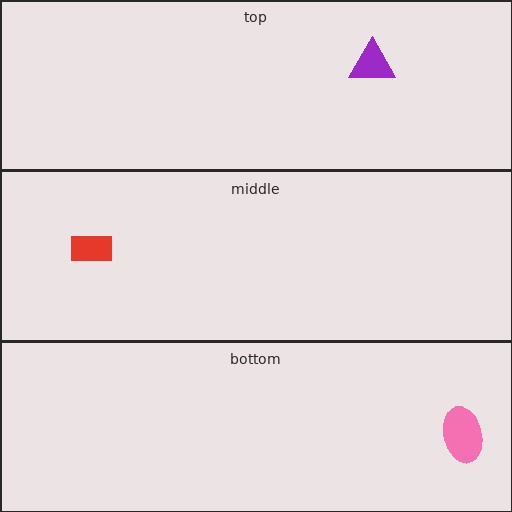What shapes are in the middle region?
The red rectangle.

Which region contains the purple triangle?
The top region.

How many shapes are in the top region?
1.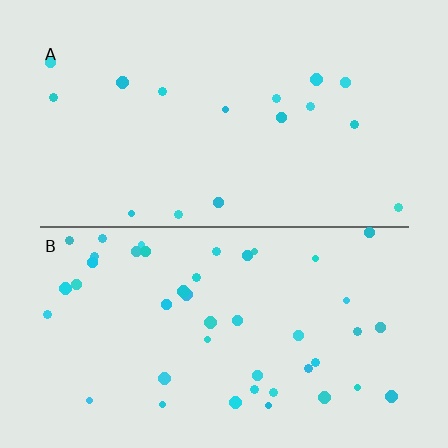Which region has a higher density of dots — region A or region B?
B (the bottom).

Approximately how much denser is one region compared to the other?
Approximately 2.5× — region B over region A.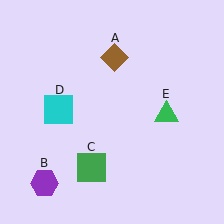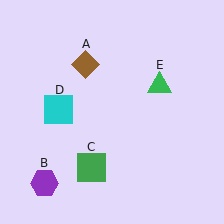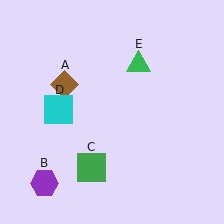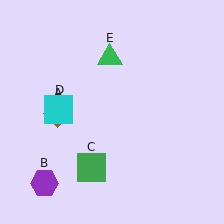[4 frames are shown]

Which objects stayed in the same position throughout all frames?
Purple hexagon (object B) and green square (object C) and cyan square (object D) remained stationary.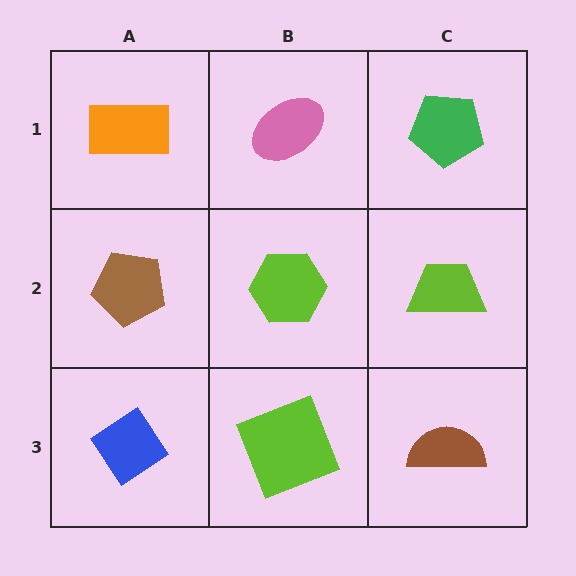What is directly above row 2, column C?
A green pentagon.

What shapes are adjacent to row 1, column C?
A lime trapezoid (row 2, column C), a pink ellipse (row 1, column B).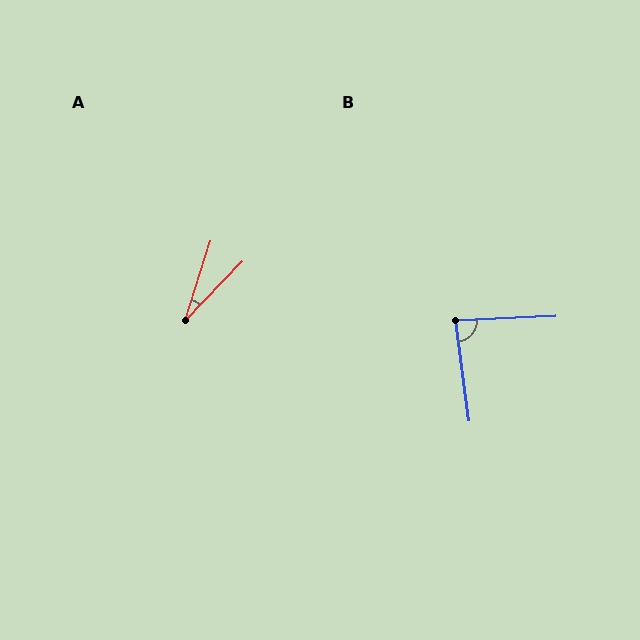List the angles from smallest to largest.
A (26°), B (85°).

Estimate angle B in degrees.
Approximately 85 degrees.